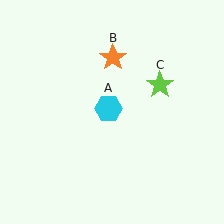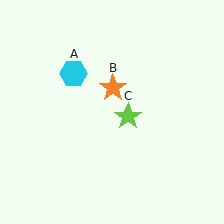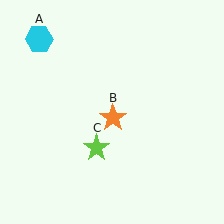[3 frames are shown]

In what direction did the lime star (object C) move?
The lime star (object C) moved down and to the left.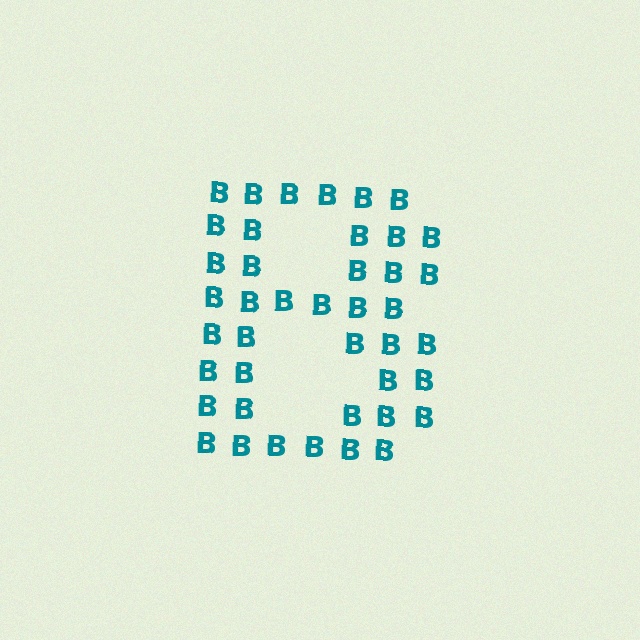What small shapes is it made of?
It is made of small letter B's.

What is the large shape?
The large shape is the letter B.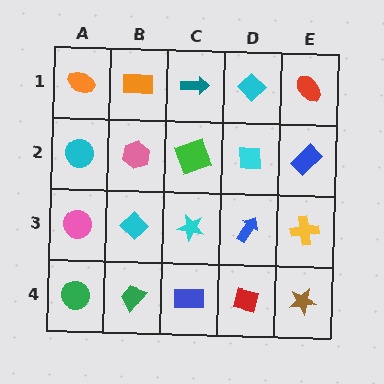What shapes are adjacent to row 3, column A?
A cyan circle (row 2, column A), a green circle (row 4, column A), a cyan diamond (row 3, column B).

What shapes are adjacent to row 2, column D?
A cyan diamond (row 1, column D), a blue arrow (row 3, column D), a green square (row 2, column C), a blue rectangle (row 2, column E).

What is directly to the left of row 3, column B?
A pink circle.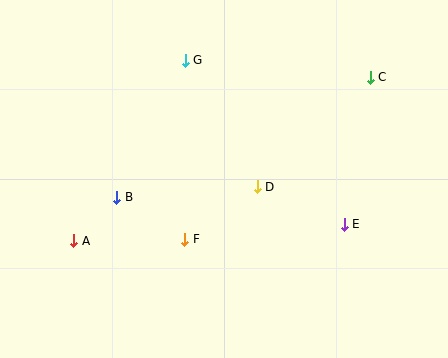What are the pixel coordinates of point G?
Point G is at (185, 60).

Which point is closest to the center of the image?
Point D at (257, 187) is closest to the center.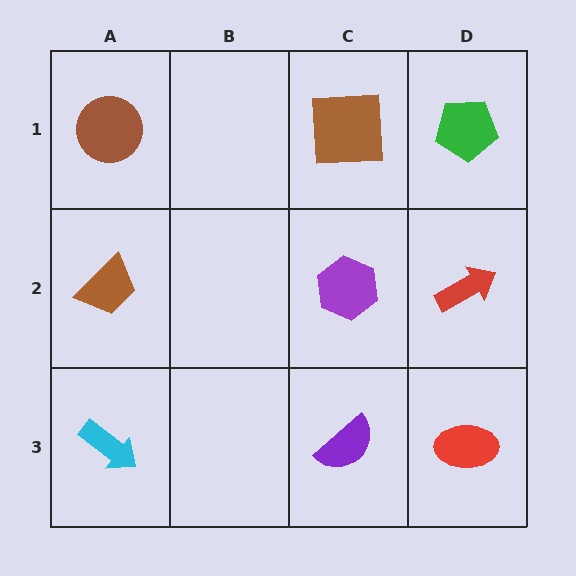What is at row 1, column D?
A green pentagon.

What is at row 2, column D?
A red arrow.